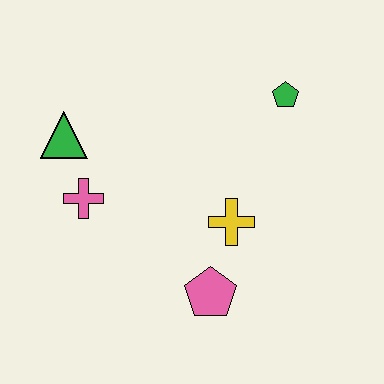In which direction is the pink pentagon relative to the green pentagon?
The pink pentagon is below the green pentagon.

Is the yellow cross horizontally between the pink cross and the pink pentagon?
No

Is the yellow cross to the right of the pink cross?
Yes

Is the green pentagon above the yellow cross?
Yes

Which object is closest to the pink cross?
The green triangle is closest to the pink cross.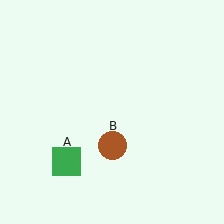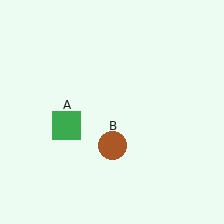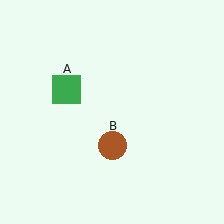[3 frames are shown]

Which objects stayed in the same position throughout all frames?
Brown circle (object B) remained stationary.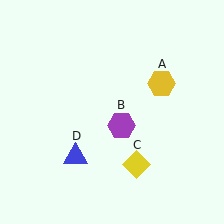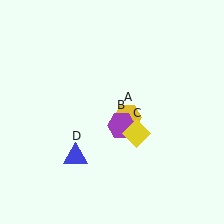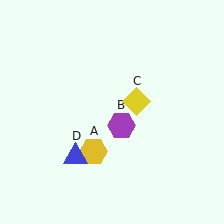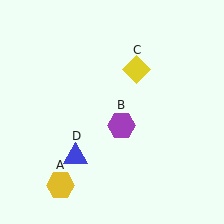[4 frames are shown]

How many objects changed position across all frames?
2 objects changed position: yellow hexagon (object A), yellow diamond (object C).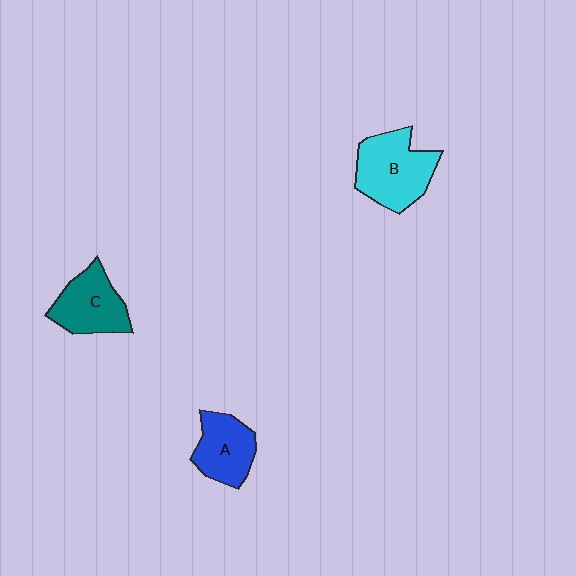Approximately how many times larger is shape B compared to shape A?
Approximately 1.4 times.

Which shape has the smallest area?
Shape A (blue).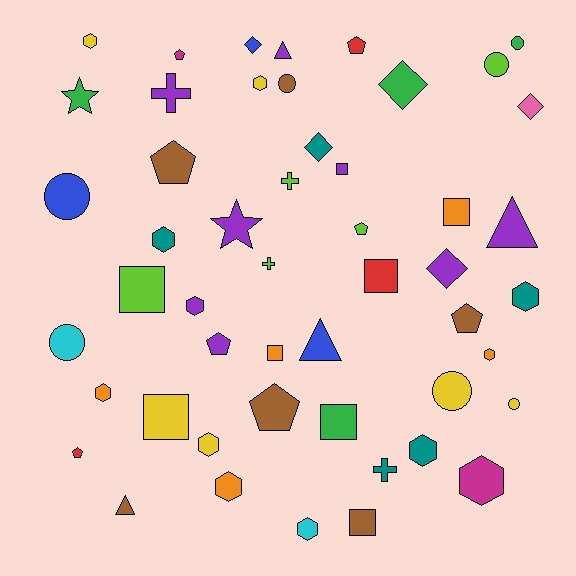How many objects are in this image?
There are 50 objects.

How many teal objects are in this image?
There are 5 teal objects.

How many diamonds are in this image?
There are 5 diamonds.